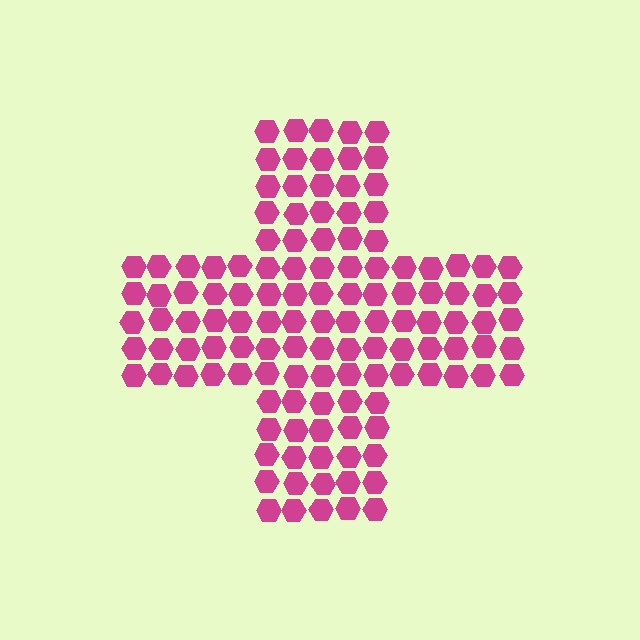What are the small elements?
The small elements are hexagons.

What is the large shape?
The large shape is a cross.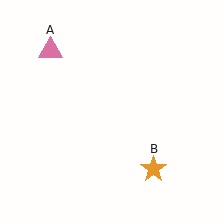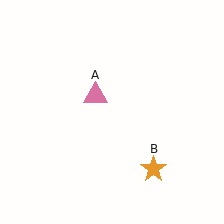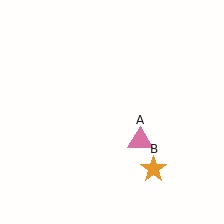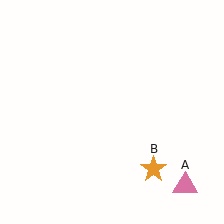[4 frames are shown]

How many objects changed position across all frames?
1 object changed position: pink triangle (object A).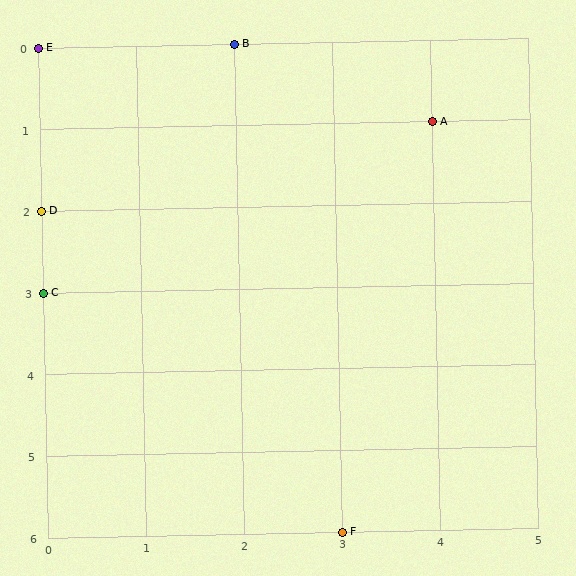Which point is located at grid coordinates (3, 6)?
Point F is at (3, 6).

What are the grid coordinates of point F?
Point F is at grid coordinates (3, 6).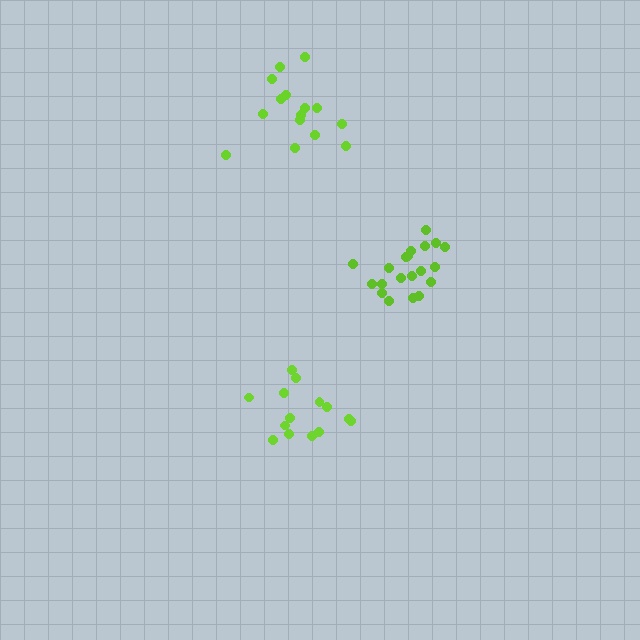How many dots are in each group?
Group 1: 15 dots, Group 2: 14 dots, Group 3: 20 dots (49 total).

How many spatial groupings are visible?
There are 3 spatial groupings.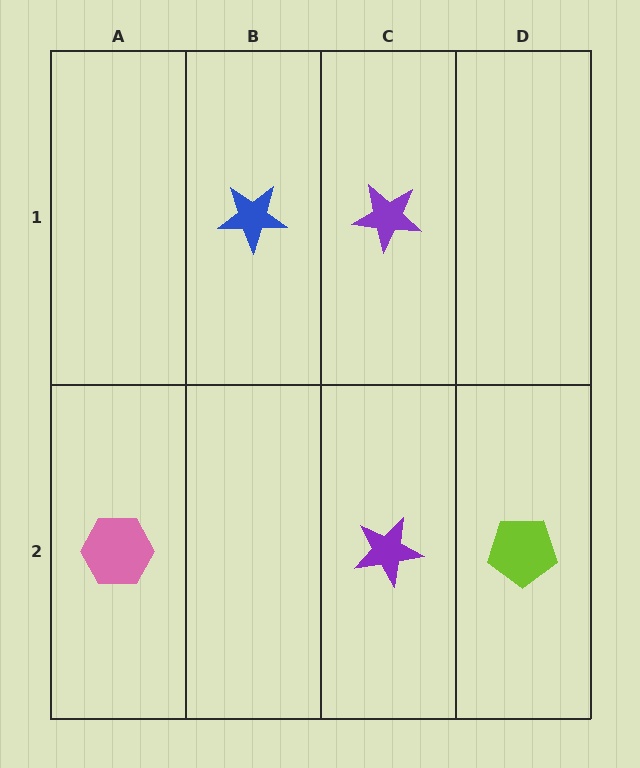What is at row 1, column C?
A purple star.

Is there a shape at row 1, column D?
No, that cell is empty.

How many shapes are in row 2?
3 shapes.